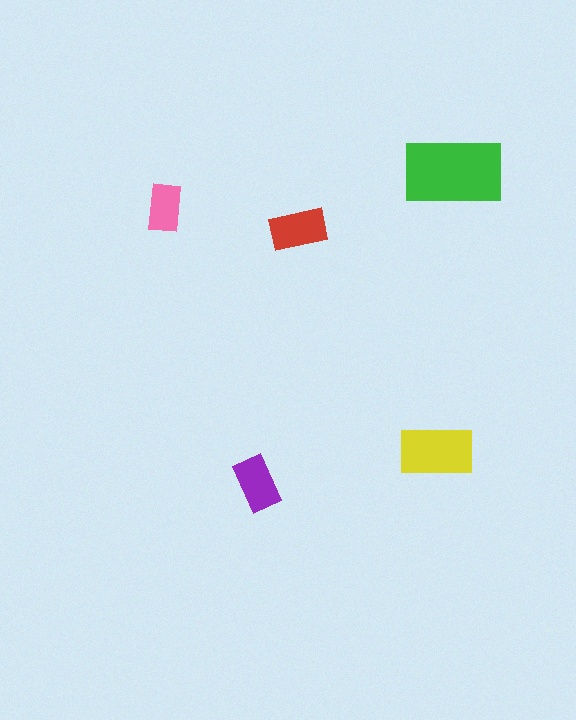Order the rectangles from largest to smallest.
the green one, the yellow one, the red one, the purple one, the pink one.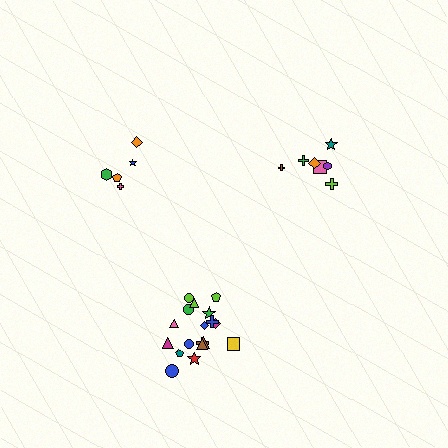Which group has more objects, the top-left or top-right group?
The top-right group.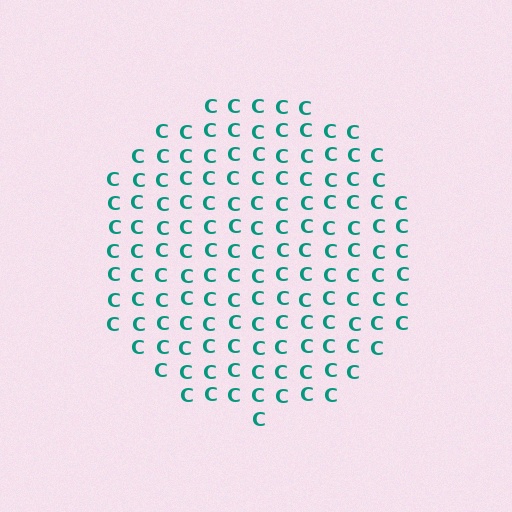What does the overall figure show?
The overall figure shows a circle.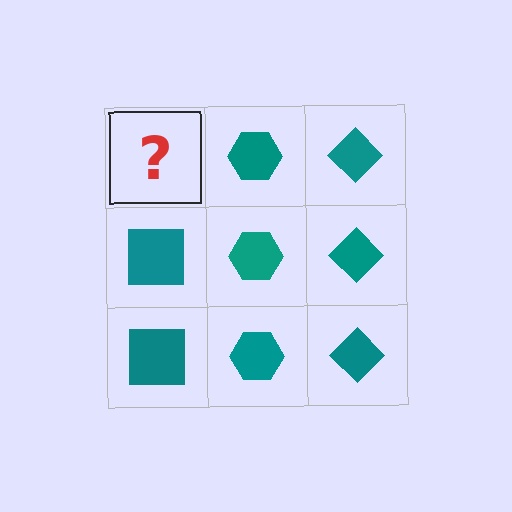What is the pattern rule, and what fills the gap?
The rule is that each column has a consistent shape. The gap should be filled with a teal square.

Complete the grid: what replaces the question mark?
The question mark should be replaced with a teal square.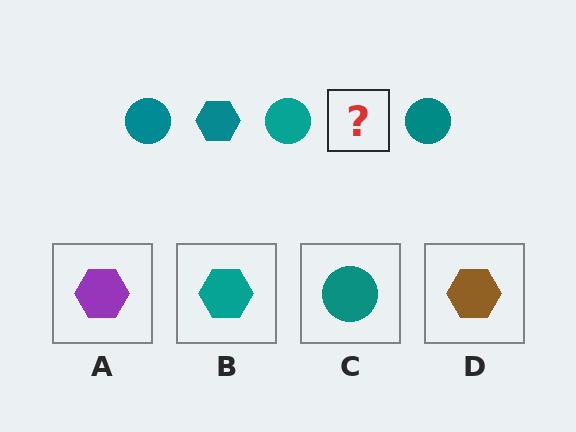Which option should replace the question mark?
Option B.